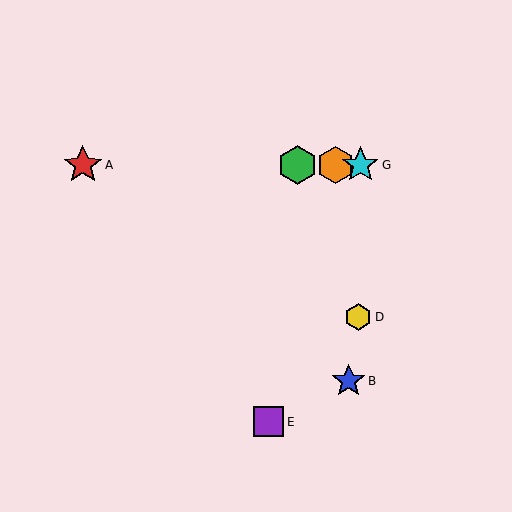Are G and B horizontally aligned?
No, G is at y≈165 and B is at y≈381.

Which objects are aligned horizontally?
Objects A, C, F, G are aligned horizontally.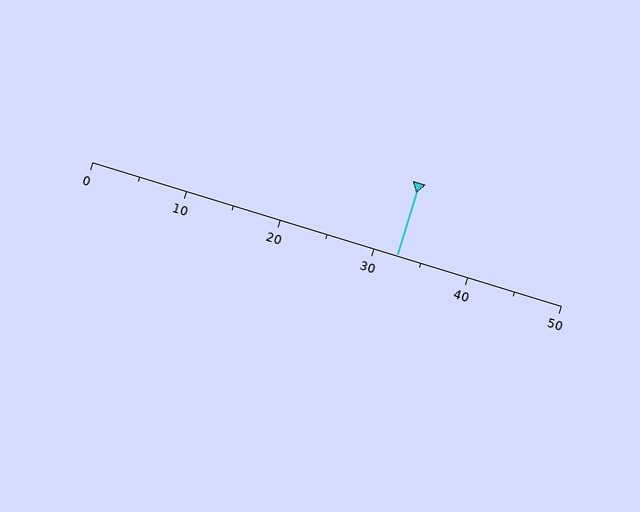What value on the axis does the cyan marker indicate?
The marker indicates approximately 32.5.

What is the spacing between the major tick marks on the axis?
The major ticks are spaced 10 apart.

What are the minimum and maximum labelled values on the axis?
The axis runs from 0 to 50.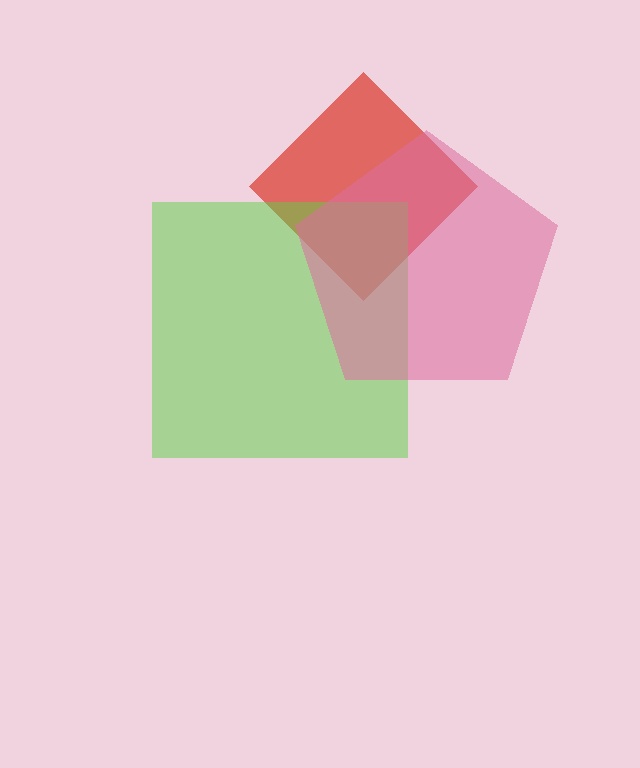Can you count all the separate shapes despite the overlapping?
Yes, there are 3 separate shapes.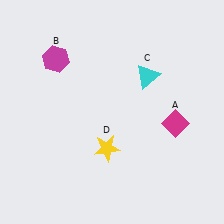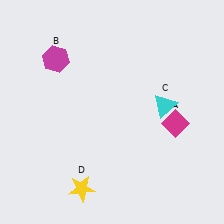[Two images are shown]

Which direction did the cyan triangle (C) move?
The cyan triangle (C) moved down.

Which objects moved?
The objects that moved are: the cyan triangle (C), the yellow star (D).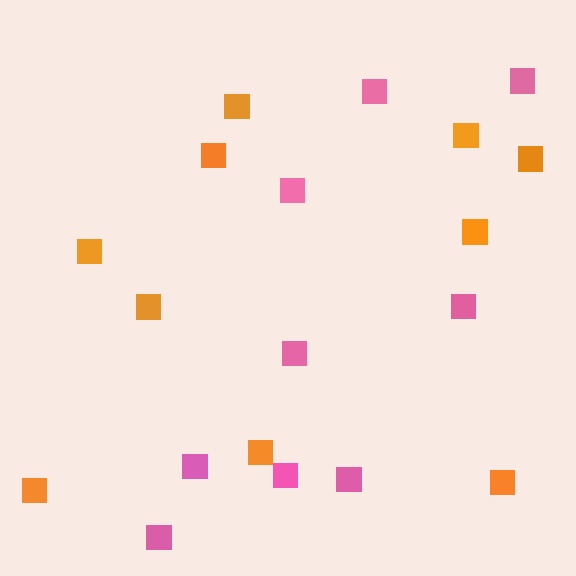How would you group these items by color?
There are 2 groups: one group of pink squares (9) and one group of orange squares (10).